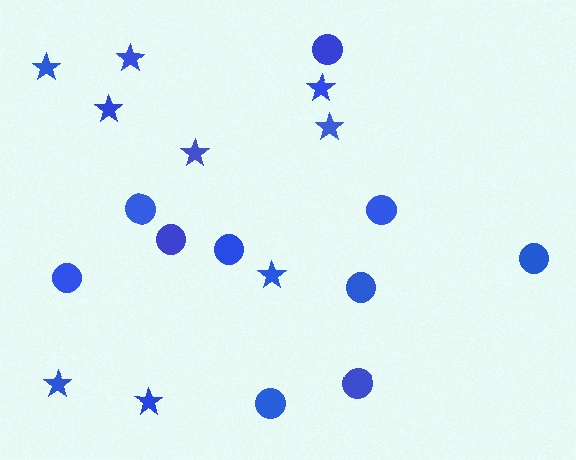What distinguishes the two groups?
There are 2 groups: one group of circles (10) and one group of stars (9).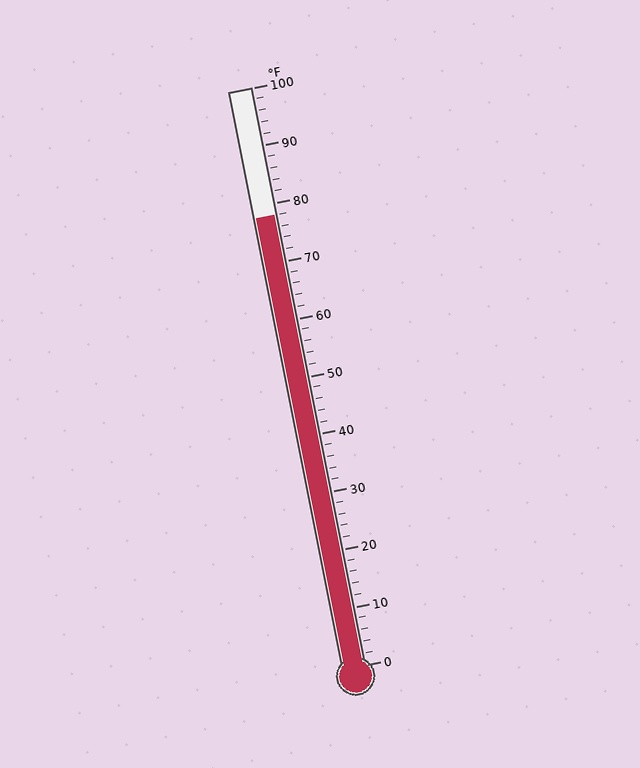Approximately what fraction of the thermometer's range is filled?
The thermometer is filled to approximately 80% of its range.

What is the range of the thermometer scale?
The thermometer scale ranges from 0°F to 100°F.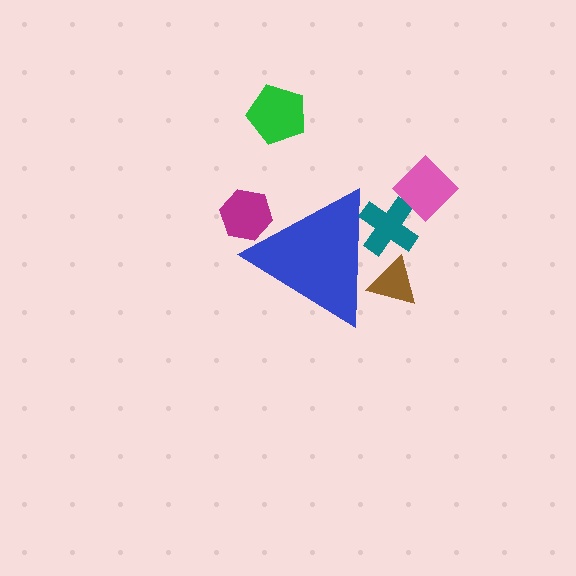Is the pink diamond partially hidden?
No, the pink diamond is fully visible.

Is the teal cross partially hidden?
Yes, the teal cross is partially hidden behind the blue triangle.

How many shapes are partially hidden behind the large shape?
3 shapes are partially hidden.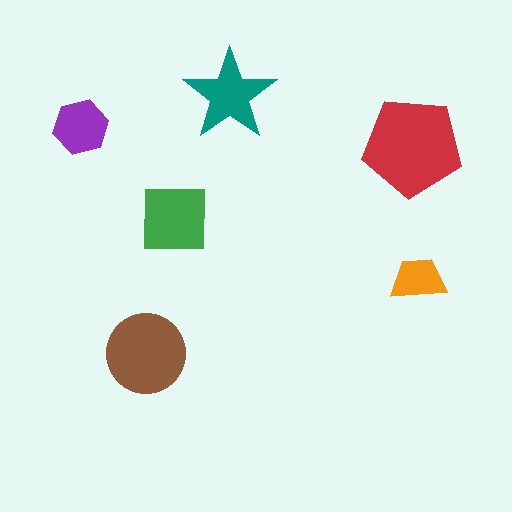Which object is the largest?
The red pentagon.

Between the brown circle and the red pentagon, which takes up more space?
The red pentagon.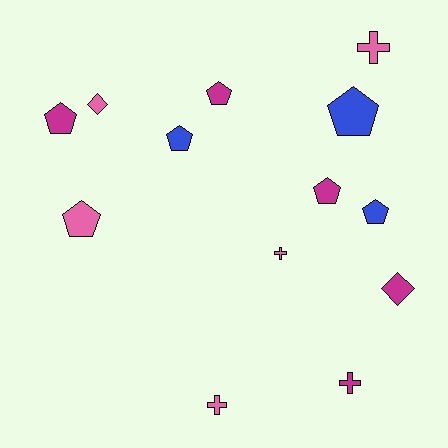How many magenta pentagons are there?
There are 3 magenta pentagons.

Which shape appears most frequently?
Pentagon, with 7 objects.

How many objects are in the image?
There are 13 objects.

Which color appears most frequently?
Magenta, with 5 objects.